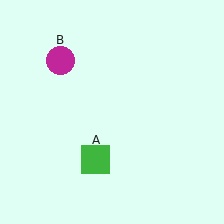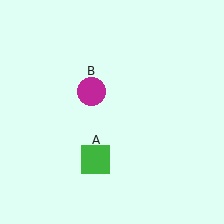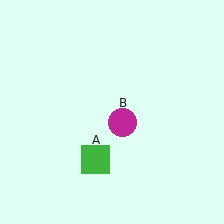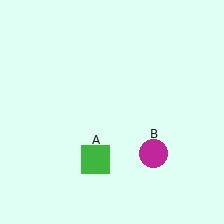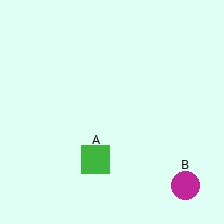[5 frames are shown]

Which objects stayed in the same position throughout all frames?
Green square (object A) remained stationary.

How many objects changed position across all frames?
1 object changed position: magenta circle (object B).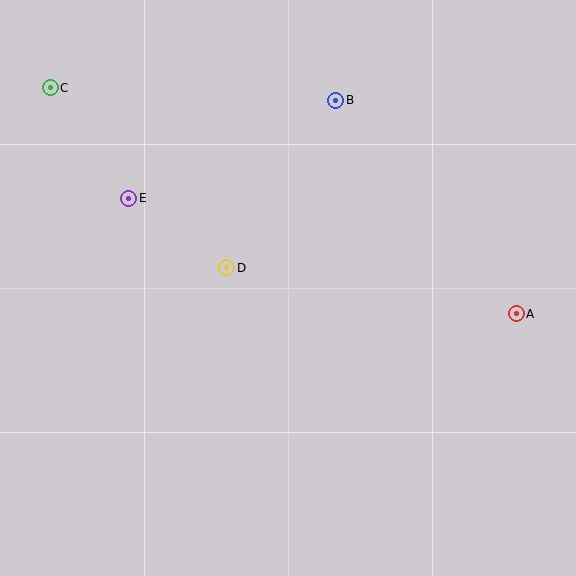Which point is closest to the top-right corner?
Point B is closest to the top-right corner.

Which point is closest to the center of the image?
Point D at (227, 268) is closest to the center.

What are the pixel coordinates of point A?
Point A is at (516, 314).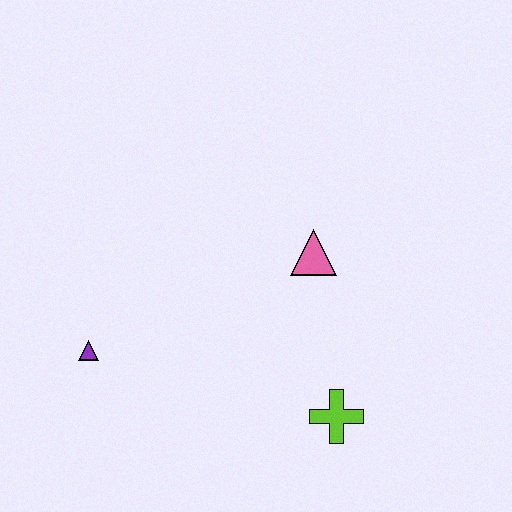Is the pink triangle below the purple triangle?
No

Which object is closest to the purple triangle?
The pink triangle is closest to the purple triangle.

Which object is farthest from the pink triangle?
The purple triangle is farthest from the pink triangle.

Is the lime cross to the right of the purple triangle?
Yes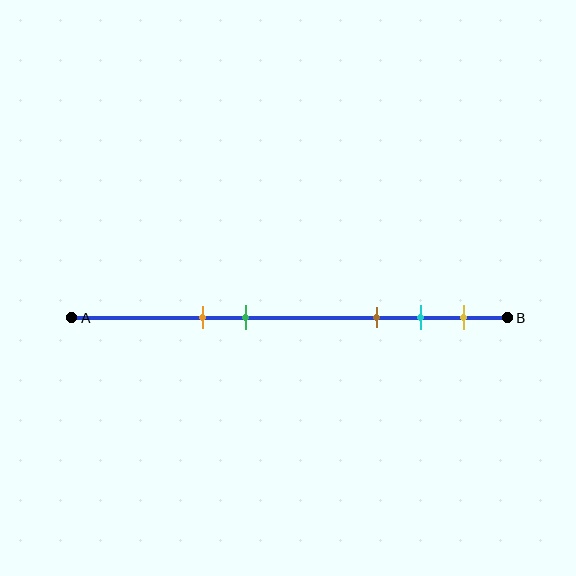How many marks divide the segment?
There are 5 marks dividing the segment.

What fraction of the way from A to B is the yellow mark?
The yellow mark is approximately 90% (0.9) of the way from A to B.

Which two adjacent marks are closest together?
The cyan and yellow marks are the closest adjacent pair.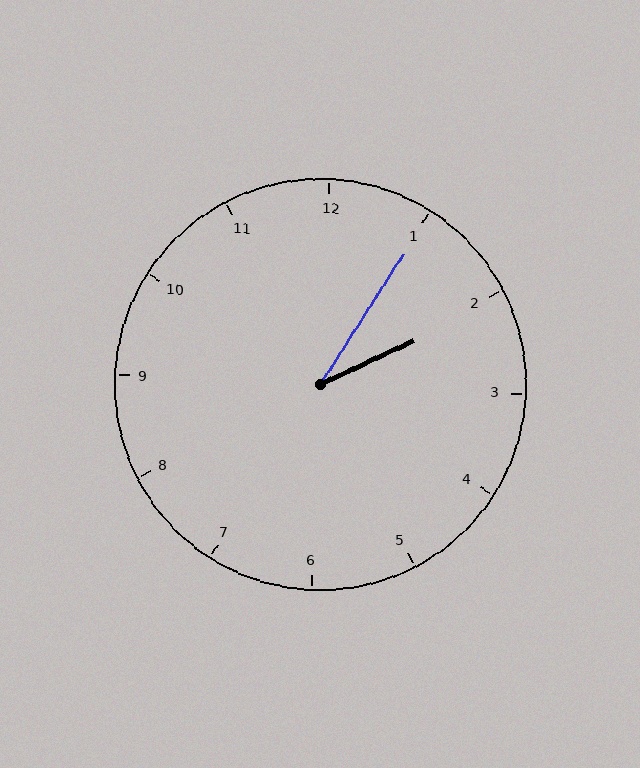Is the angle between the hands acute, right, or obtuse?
It is acute.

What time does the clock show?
2:05.